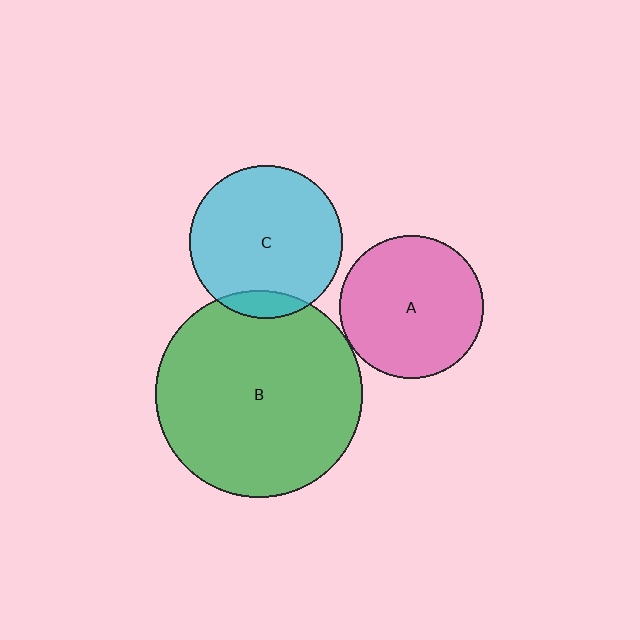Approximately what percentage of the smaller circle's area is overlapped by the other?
Approximately 5%.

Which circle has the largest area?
Circle B (green).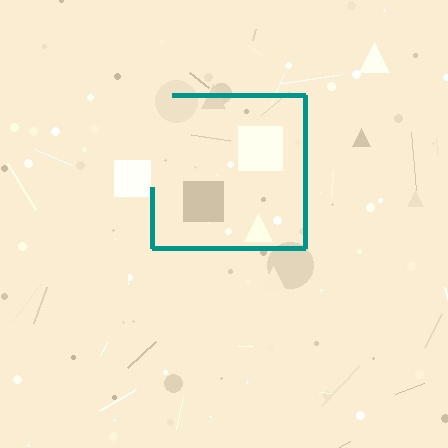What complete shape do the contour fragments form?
The contour fragments form a square.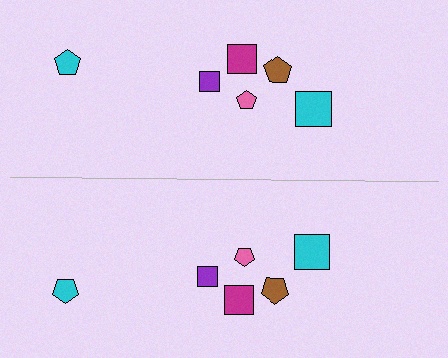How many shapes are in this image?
There are 12 shapes in this image.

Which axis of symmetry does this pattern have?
The pattern has a horizontal axis of symmetry running through the center of the image.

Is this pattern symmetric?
Yes, this pattern has bilateral (reflection) symmetry.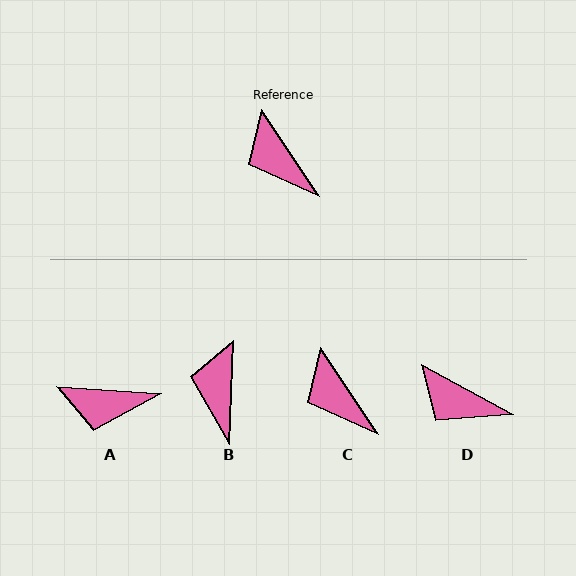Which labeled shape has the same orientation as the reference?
C.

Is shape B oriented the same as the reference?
No, it is off by about 36 degrees.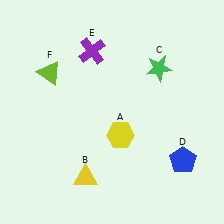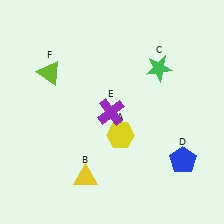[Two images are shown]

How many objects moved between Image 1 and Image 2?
1 object moved between the two images.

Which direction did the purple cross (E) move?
The purple cross (E) moved down.